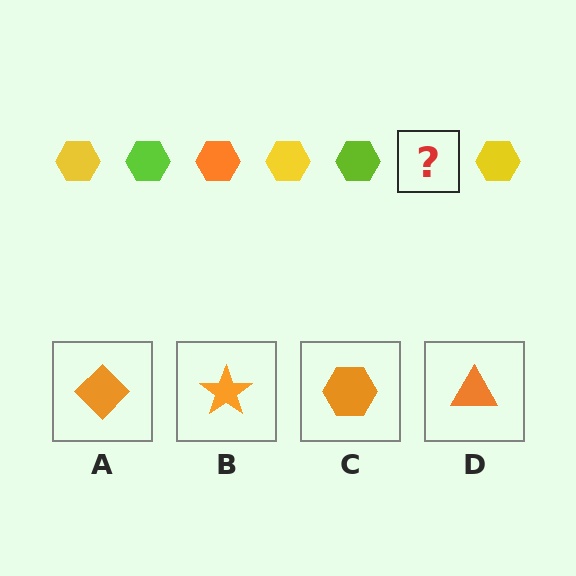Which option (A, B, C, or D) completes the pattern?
C.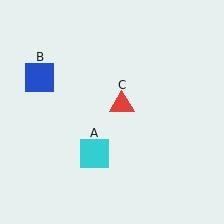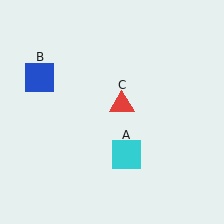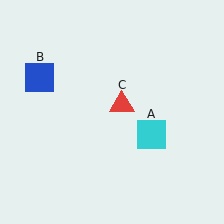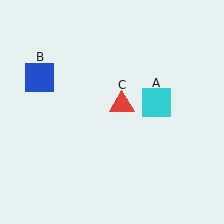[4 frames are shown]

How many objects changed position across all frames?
1 object changed position: cyan square (object A).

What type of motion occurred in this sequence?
The cyan square (object A) rotated counterclockwise around the center of the scene.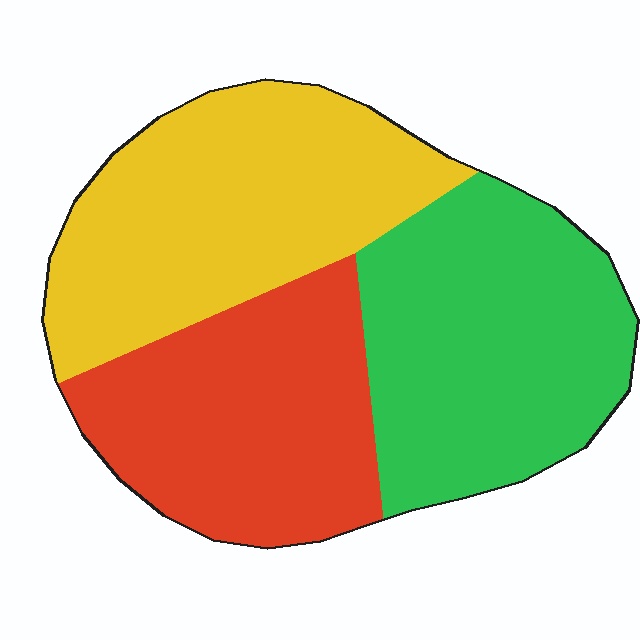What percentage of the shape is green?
Green covers around 35% of the shape.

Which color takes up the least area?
Red, at roughly 30%.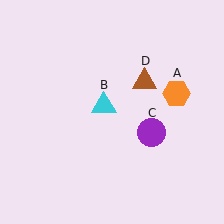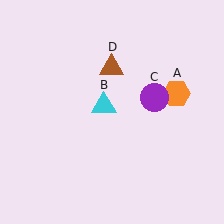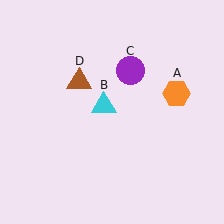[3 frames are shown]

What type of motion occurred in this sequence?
The purple circle (object C), brown triangle (object D) rotated counterclockwise around the center of the scene.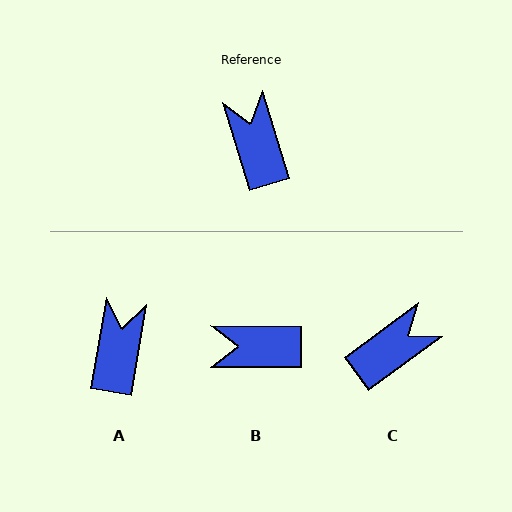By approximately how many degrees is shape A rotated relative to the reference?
Approximately 27 degrees clockwise.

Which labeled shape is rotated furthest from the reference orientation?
B, about 73 degrees away.